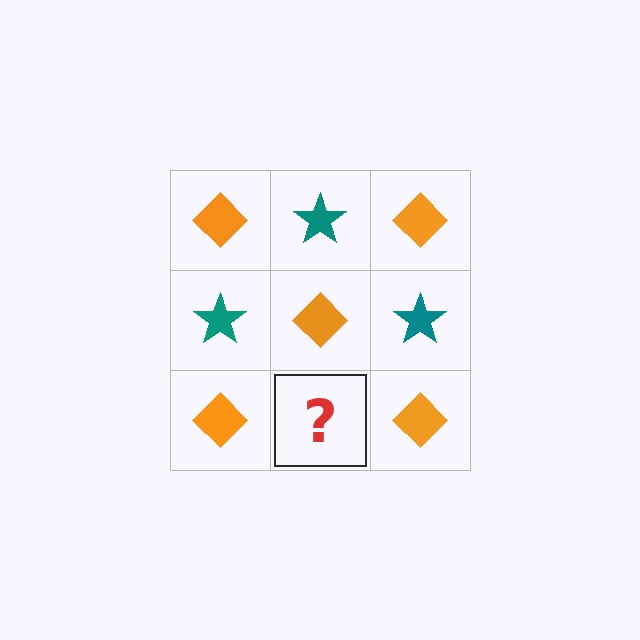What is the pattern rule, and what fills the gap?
The rule is that it alternates orange diamond and teal star in a checkerboard pattern. The gap should be filled with a teal star.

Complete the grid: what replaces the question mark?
The question mark should be replaced with a teal star.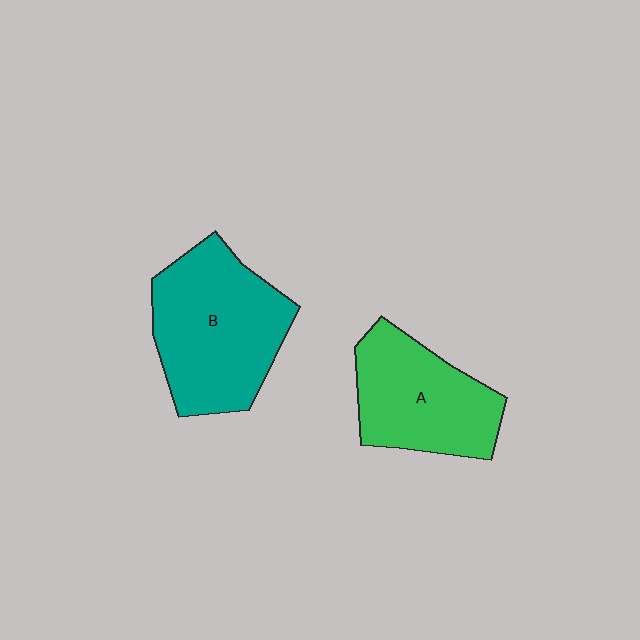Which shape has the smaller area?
Shape A (green).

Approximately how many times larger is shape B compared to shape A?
Approximately 1.3 times.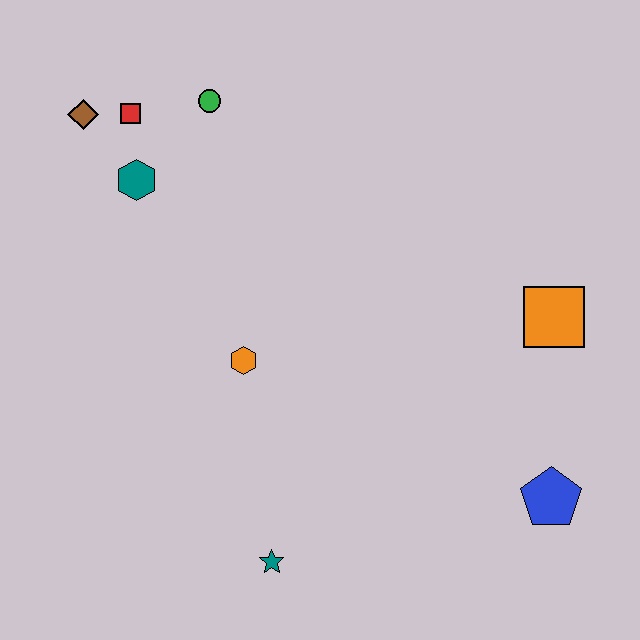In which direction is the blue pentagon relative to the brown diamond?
The blue pentagon is to the right of the brown diamond.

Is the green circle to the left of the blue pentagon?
Yes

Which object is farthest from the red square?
The blue pentagon is farthest from the red square.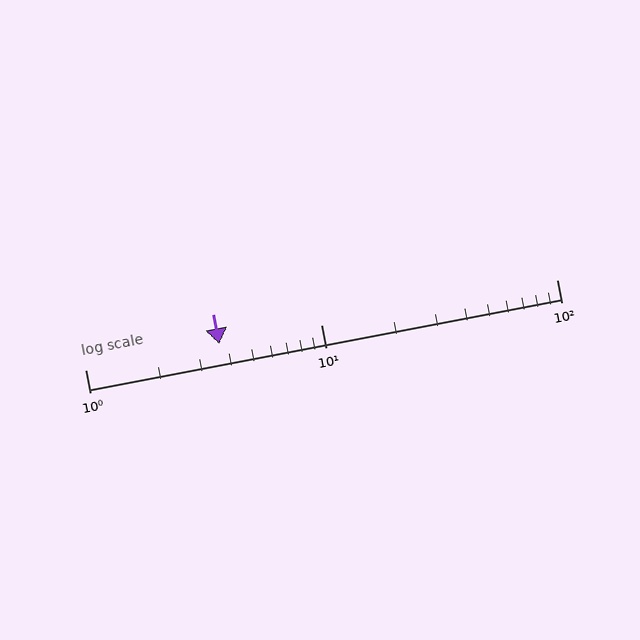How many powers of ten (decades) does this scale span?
The scale spans 2 decades, from 1 to 100.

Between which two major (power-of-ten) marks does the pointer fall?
The pointer is between 1 and 10.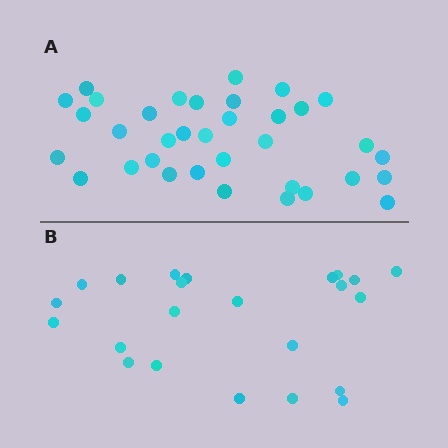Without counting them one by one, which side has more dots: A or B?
Region A (the top region) has more dots.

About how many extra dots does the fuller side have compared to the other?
Region A has roughly 12 or so more dots than region B.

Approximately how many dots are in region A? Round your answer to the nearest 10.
About 40 dots. (The exact count is 35, which rounds to 40.)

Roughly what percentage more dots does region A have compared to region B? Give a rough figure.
About 50% more.